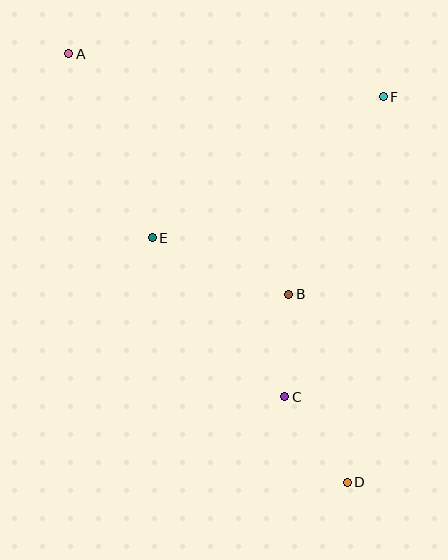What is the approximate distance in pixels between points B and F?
The distance between B and F is approximately 219 pixels.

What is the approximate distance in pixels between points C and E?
The distance between C and E is approximately 207 pixels.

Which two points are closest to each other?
Points B and C are closest to each other.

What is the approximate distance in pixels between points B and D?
The distance between B and D is approximately 196 pixels.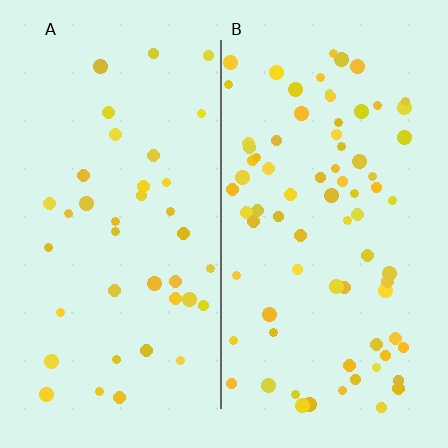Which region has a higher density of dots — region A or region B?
B (the right).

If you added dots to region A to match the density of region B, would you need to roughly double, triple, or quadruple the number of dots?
Approximately double.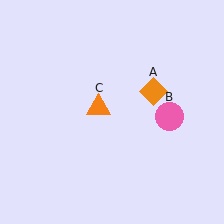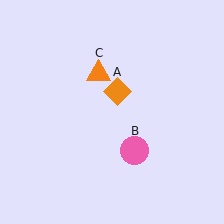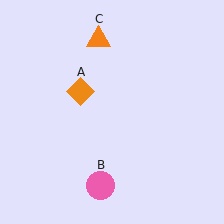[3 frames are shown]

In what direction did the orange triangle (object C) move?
The orange triangle (object C) moved up.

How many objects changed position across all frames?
3 objects changed position: orange diamond (object A), pink circle (object B), orange triangle (object C).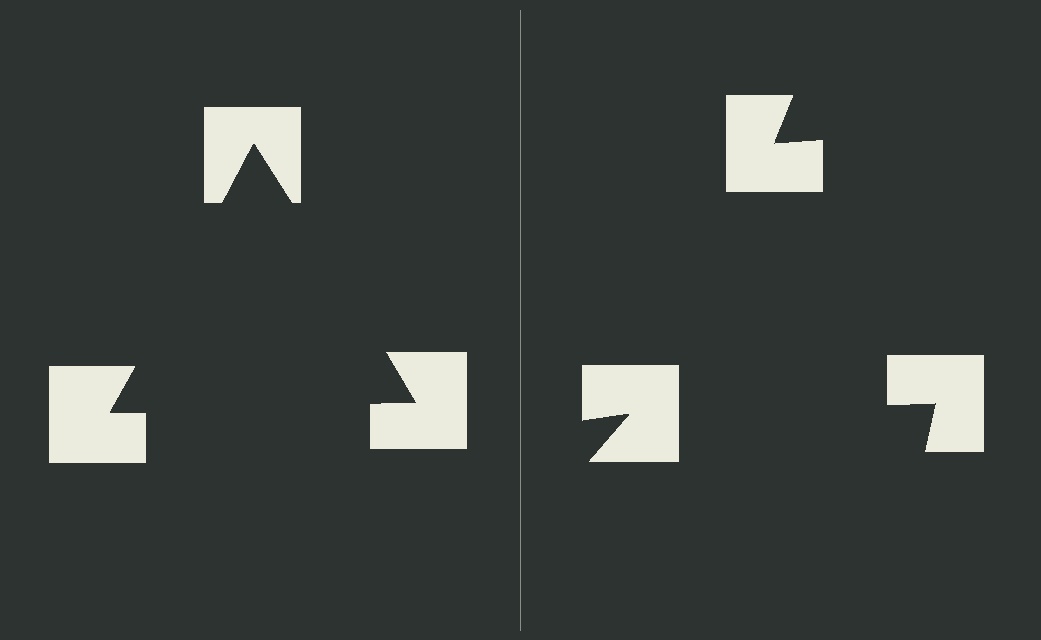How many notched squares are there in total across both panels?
6 — 3 on each side.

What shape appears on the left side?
An illusory triangle.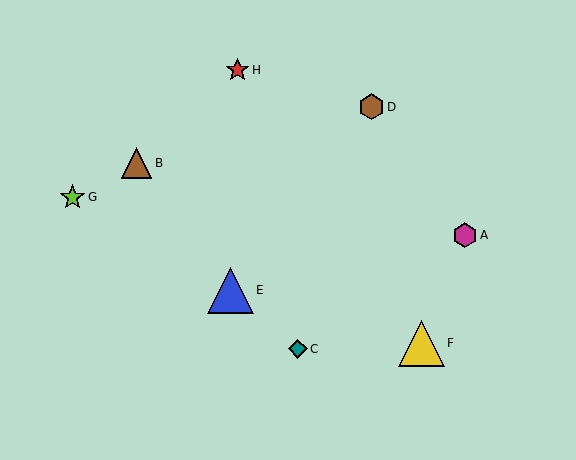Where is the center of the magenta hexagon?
The center of the magenta hexagon is at (465, 235).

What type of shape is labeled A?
Shape A is a magenta hexagon.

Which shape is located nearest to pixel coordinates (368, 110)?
The brown hexagon (labeled D) at (371, 107) is nearest to that location.